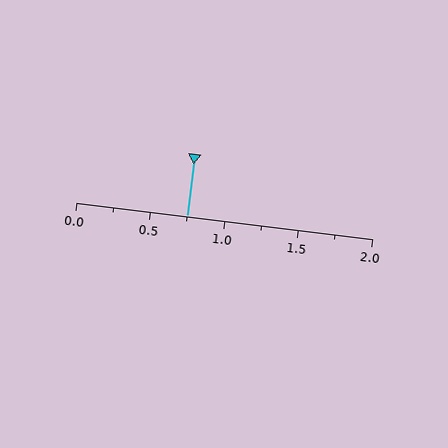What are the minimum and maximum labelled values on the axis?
The axis runs from 0.0 to 2.0.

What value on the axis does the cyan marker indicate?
The marker indicates approximately 0.75.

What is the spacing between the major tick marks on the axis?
The major ticks are spaced 0.5 apart.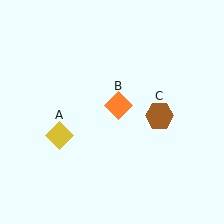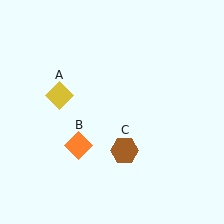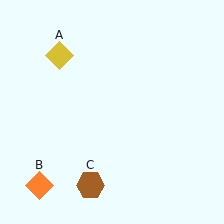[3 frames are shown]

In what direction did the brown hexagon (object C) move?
The brown hexagon (object C) moved down and to the left.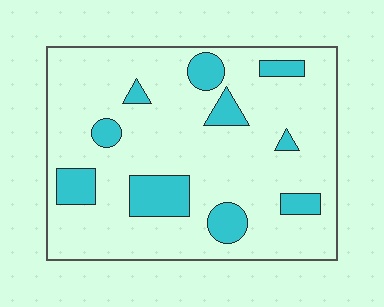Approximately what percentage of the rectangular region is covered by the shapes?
Approximately 15%.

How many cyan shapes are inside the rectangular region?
10.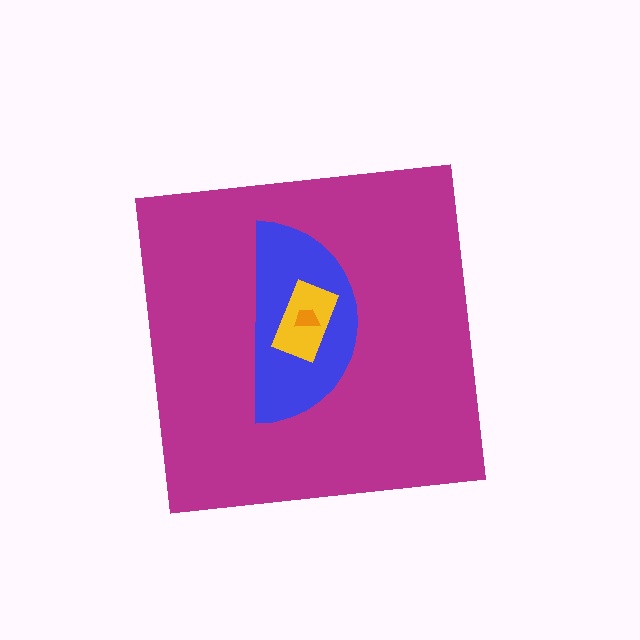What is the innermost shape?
The orange trapezoid.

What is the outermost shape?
The magenta square.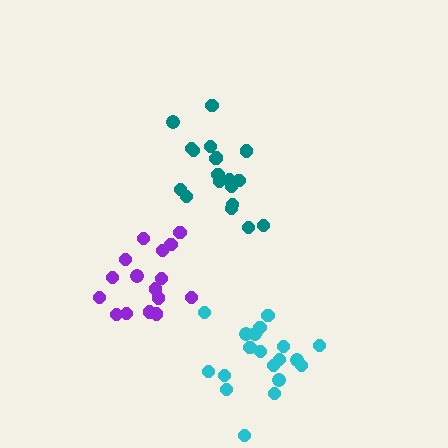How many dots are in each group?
Group 1: 19 dots, Group 2: 16 dots, Group 3: 19 dots (54 total).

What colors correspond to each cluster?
The clusters are colored: cyan, purple, teal.